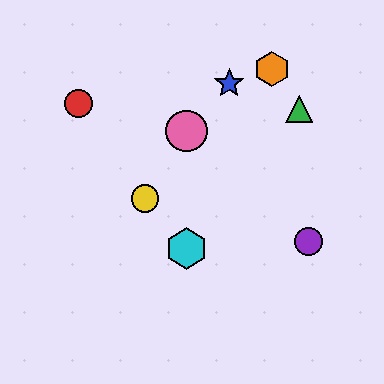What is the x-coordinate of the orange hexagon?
The orange hexagon is at x≈272.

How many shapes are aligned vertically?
2 shapes (the cyan hexagon, the pink circle) are aligned vertically.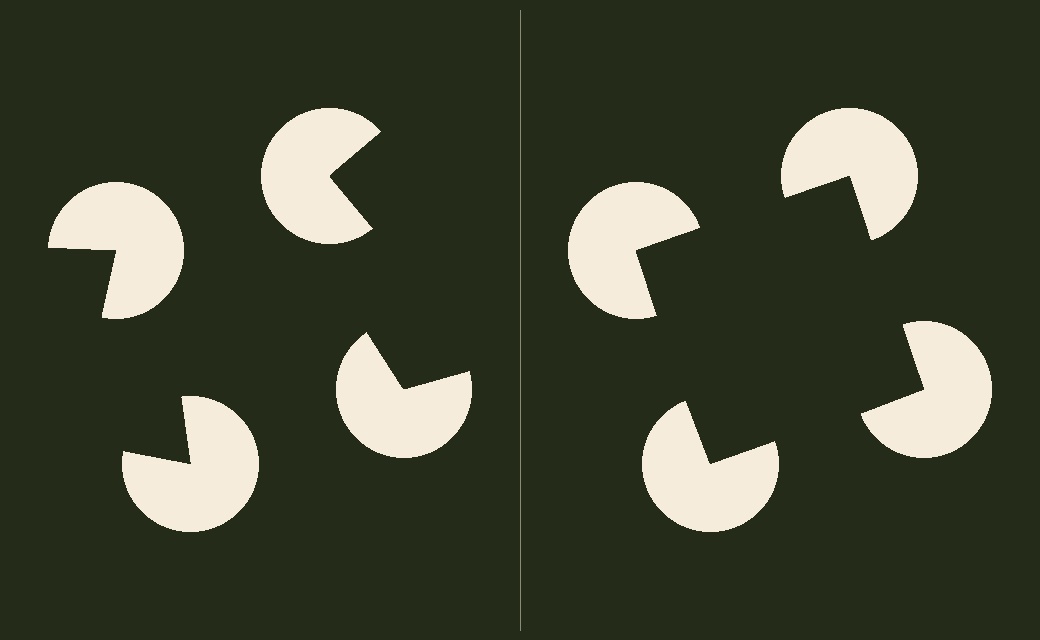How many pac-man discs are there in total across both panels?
8 — 4 on each side.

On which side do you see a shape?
An illusory square appears on the right side. On the left side the wedge cuts are rotated, so no coherent shape forms.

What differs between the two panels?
The pac-man discs are positioned identically on both sides; only the wedge orientations differ. On the right they align to a square; on the left they are misaligned.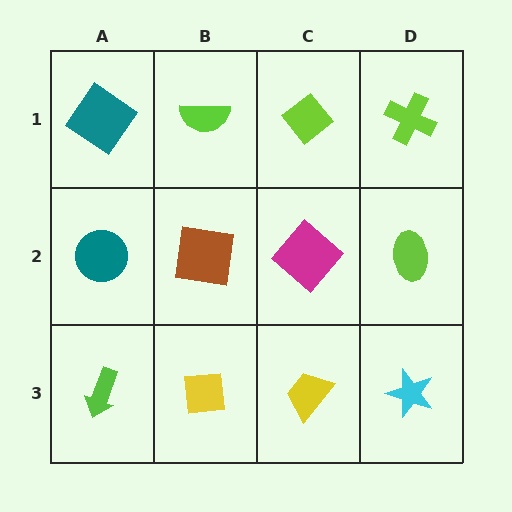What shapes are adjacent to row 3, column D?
A lime ellipse (row 2, column D), a yellow trapezoid (row 3, column C).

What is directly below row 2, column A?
A lime arrow.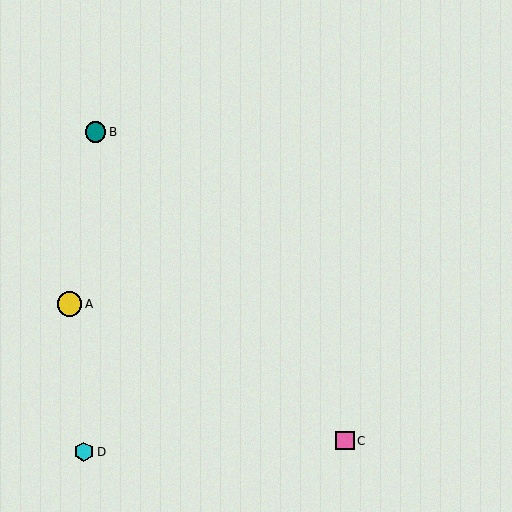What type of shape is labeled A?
Shape A is a yellow circle.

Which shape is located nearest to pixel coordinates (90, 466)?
The cyan hexagon (labeled D) at (84, 452) is nearest to that location.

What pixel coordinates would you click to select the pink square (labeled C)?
Click at (345, 441) to select the pink square C.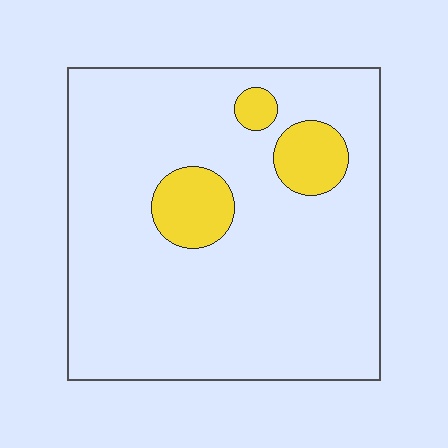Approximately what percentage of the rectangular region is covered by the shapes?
Approximately 10%.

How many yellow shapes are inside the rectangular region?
3.